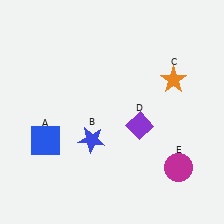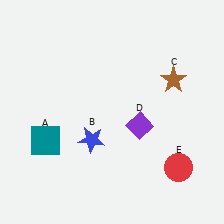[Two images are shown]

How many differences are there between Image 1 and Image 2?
There are 3 differences between the two images.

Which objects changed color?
A changed from blue to teal. C changed from orange to brown. E changed from magenta to red.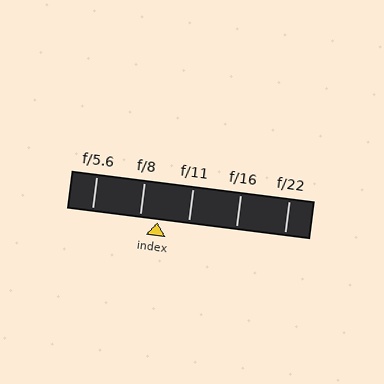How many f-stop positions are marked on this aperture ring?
There are 5 f-stop positions marked.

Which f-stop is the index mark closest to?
The index mark is closest to f/8.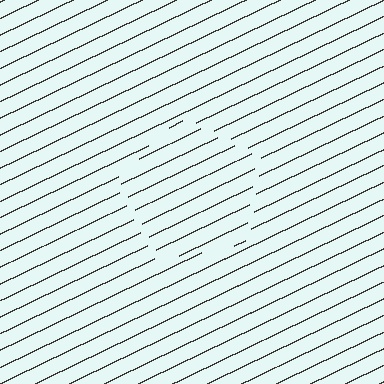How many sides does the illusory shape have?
5 sides — the line-ends trace a pentagon.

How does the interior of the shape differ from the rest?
The interior of the shape contains the same grating, shifted by half a period — the contour is defined by the phase discontinuity where line-ends from the inner and outer gratings abut.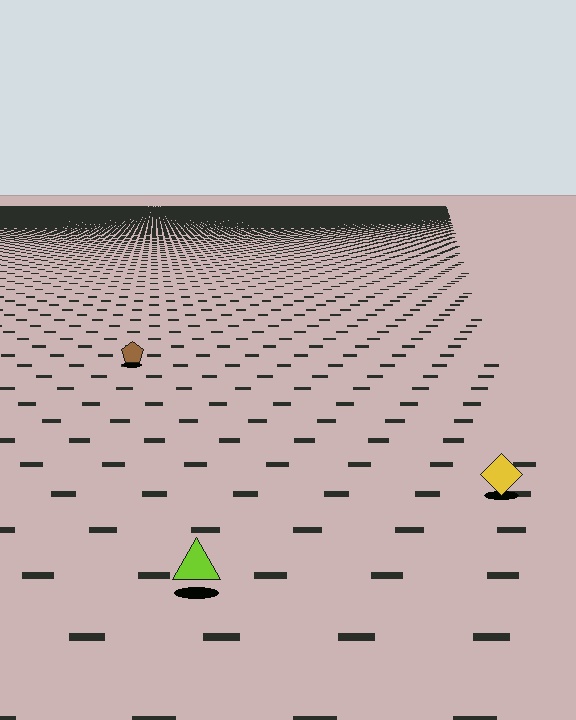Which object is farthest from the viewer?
The brown pentagon is farthest from the viewer. It appears smaller and the ground texture around it is denser.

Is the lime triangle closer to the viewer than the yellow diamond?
Yes. The lime triangle is closer — you can tell from the texture gradient: the ground texture is coarser near it.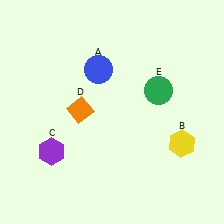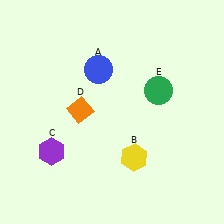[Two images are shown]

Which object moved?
The yellow hexagon (B) moved left.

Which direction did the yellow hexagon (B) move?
The yellow hexagon (B) moved left.